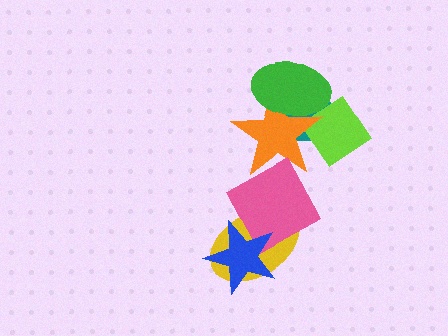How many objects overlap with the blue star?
2 objects overlap with the blue star.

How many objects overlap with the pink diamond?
3 objects overlap with the pink diamond.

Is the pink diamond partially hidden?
Yes, it is partially covered by another shape.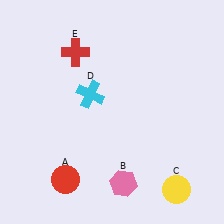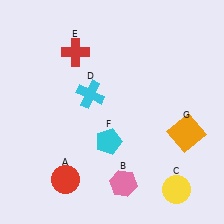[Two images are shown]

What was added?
A cyan pentagon (F), an orange square (G) were added in Image 2.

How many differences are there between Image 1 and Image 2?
There are 2 differences between the two images.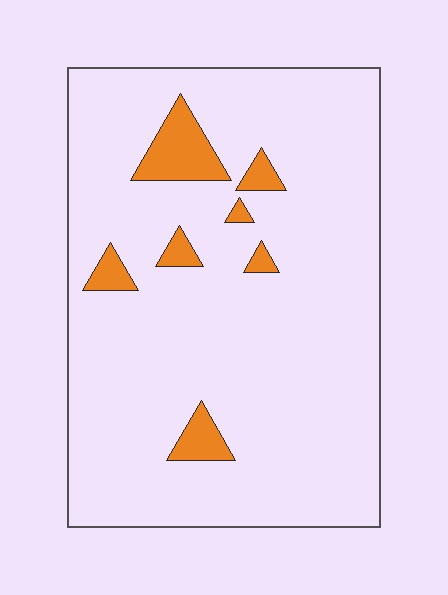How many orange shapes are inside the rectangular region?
7.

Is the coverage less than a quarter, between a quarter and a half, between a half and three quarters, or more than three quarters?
Less than a quarter.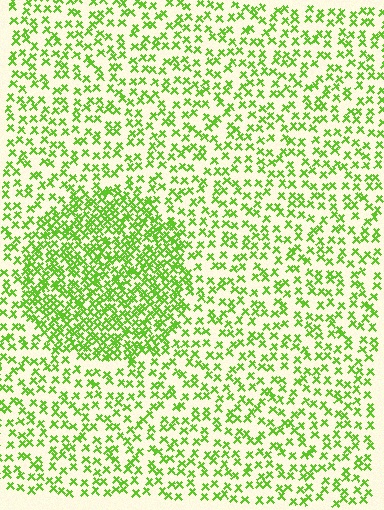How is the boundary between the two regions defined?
The boundary is defined by a change in element density (approximately 2.1x ratio). All elements are the same color, size, and shape.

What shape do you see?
I see a circle.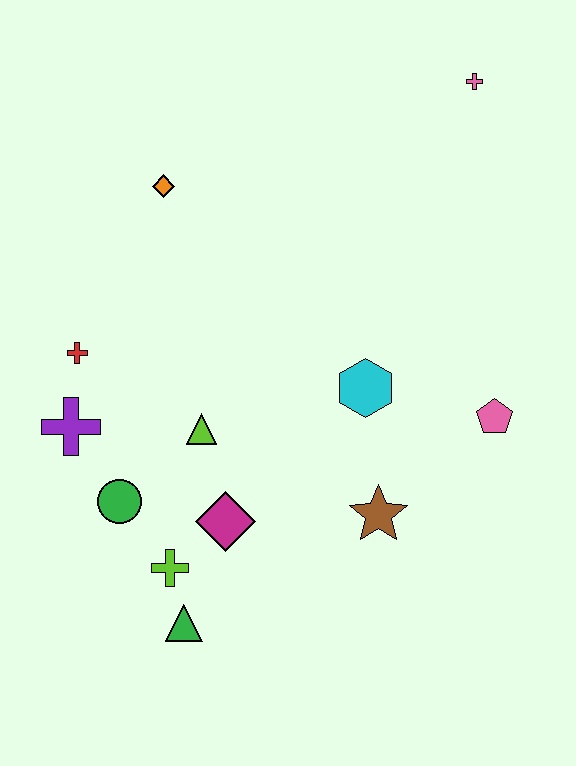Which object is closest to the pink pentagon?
The cyan hexagon is closest to the pink pentagon.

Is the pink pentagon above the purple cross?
Yes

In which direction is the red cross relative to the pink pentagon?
The red cross is to the left of the pink pentagon.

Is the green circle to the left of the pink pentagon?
Yes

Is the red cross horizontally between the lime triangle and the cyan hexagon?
No